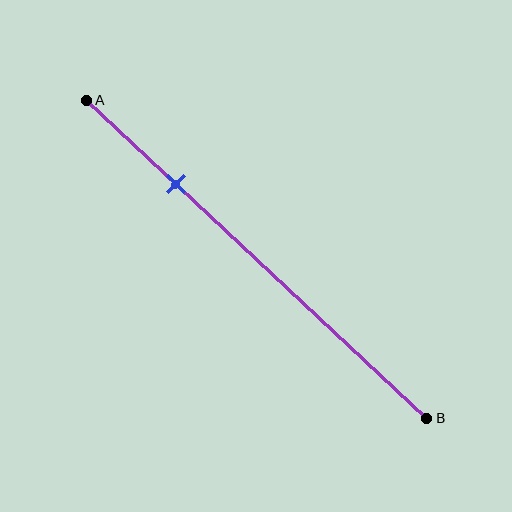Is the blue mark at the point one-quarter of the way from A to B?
Yes, the mark is approximately at the one-quarter point.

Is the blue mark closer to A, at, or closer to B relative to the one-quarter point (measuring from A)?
The blue mark is approximately at the one-quarter point of segment AB.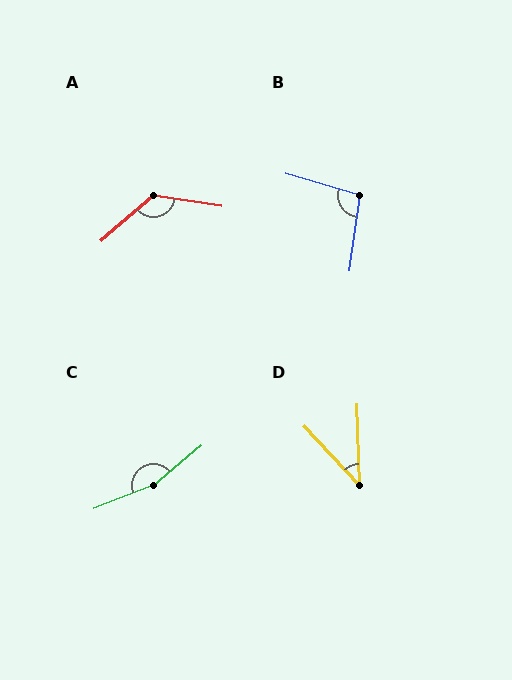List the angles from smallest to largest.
D (41°), B (98°), A (130°), C (162°).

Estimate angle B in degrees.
Approximately 98 degrees.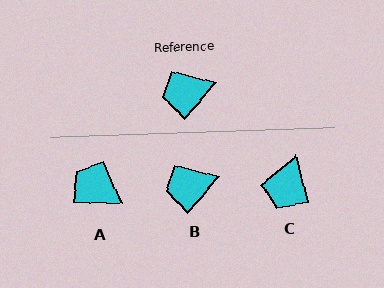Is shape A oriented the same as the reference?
No, it is off by about 51 degrees.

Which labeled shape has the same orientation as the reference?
B.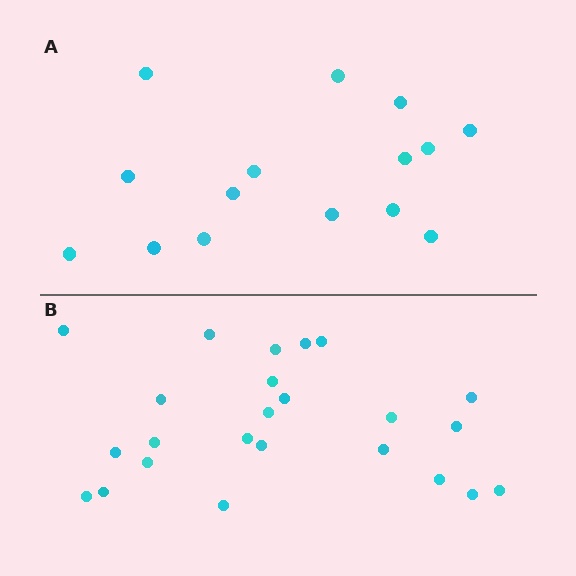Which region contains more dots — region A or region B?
Region B (the bottom region) has more dots.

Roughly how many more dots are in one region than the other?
Region B has roughly 8 or so more dots than region A.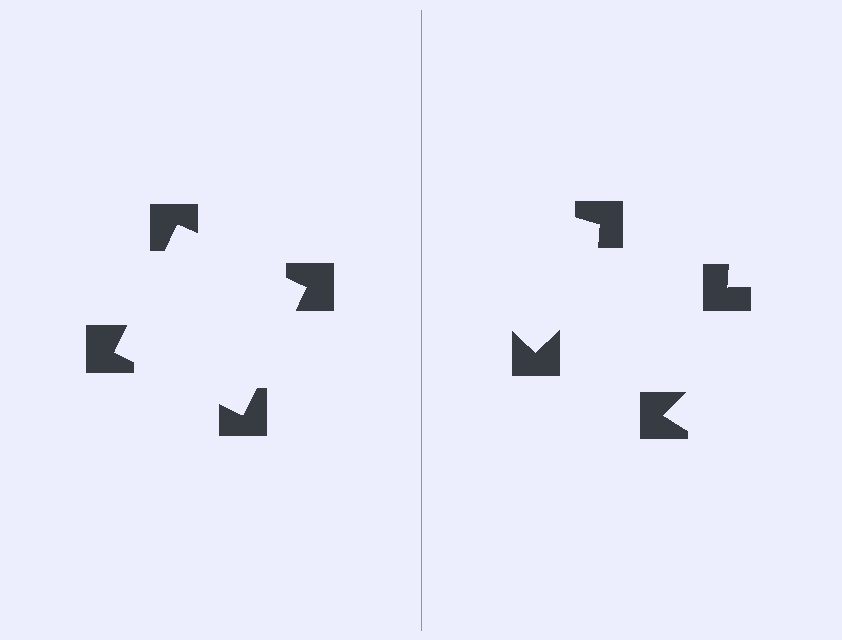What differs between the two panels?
The notched squares are positioned identically on both sides; only the wedge orientations differ. On the left they align to a square; on the right they are misaligned.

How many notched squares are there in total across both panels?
8 — 4 on each side.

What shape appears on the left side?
An illusory square.